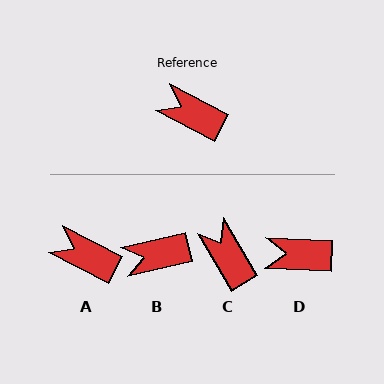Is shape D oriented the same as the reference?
No, it is off by about 25 degrees.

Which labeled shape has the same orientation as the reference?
A.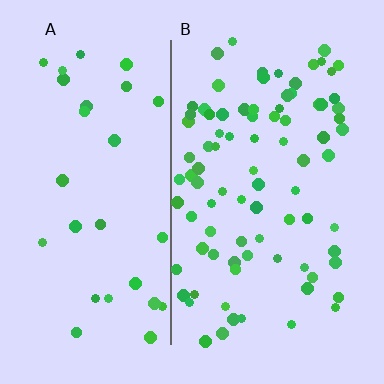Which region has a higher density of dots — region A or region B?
B (the right).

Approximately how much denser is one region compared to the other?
Approximately 2.8× — region B over region A.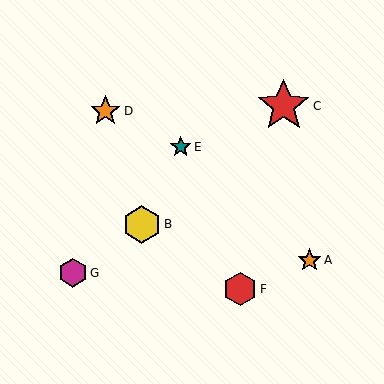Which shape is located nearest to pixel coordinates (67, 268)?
The magenta hexagon (labeled G) at (73, 273) is nearest to that location.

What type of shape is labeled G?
Shape G is a magenta hexagon.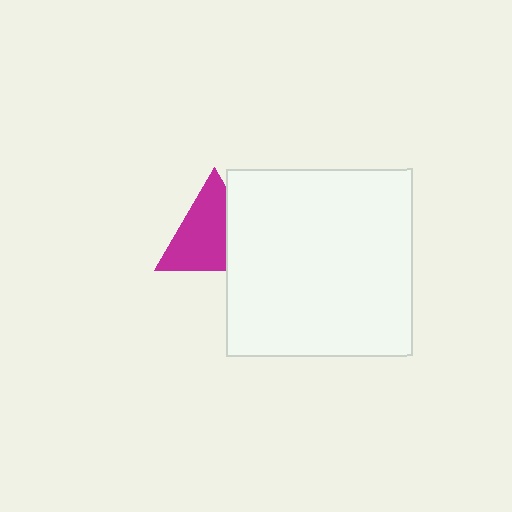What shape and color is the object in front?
The object in front is a white square.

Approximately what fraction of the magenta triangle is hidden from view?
Roughly 34% of the magenta triangle is hidden behind the white square.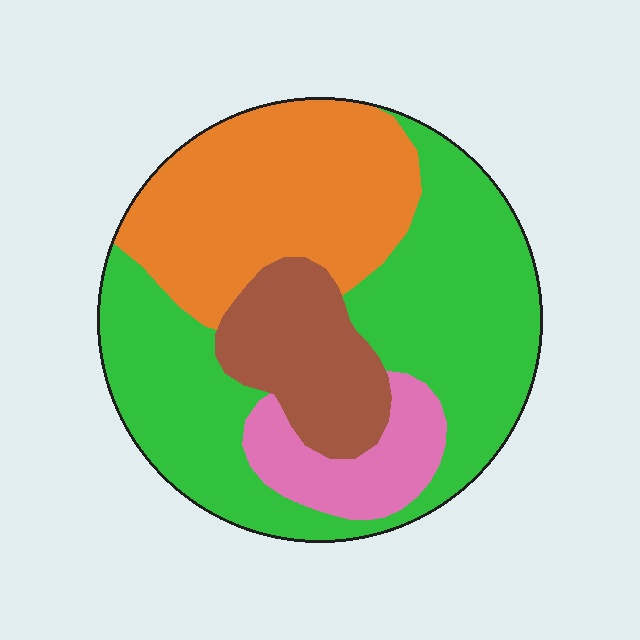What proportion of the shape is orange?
Orange takes up between a sixth and a third of the shape.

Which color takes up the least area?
Pink, at roughly 10%.